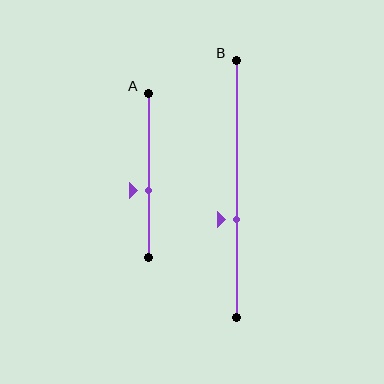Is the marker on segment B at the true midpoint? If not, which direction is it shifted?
No, the marker on segment B is shifted downward by about 12% of the segment length.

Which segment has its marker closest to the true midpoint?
Segment A has its marker closest to the true midpoint.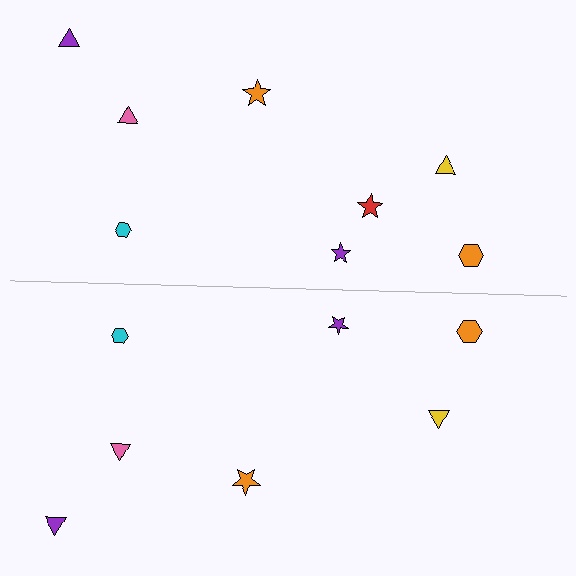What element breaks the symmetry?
A red star is missing from the bottom side.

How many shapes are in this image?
There are 15 shapes in this image.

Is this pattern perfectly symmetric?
No, the pattern is not perfectly symmetric. A red star is missing from the bottom side.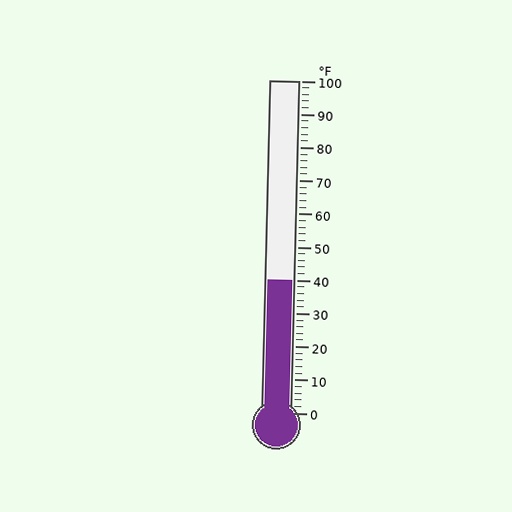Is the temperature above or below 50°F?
The temperature is below 50°F.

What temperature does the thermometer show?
The thermometer shows approximately 40°F.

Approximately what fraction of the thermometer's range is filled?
The thermometer is filled to approximately 40% of its range.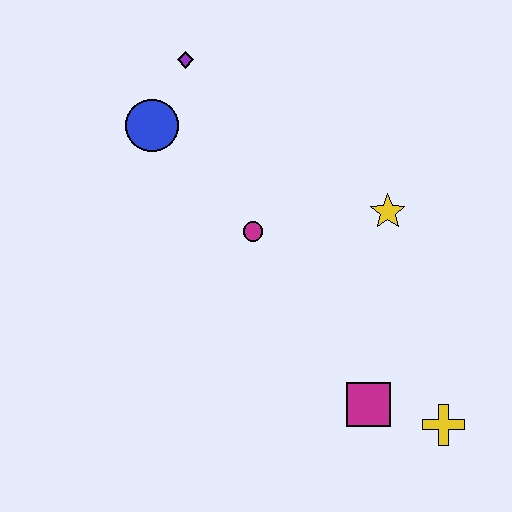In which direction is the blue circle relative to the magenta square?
The blue circle is above the magenta square.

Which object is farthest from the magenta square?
The purple diamond is farthest from the magenta square.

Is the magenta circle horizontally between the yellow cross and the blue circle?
Yes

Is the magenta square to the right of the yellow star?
No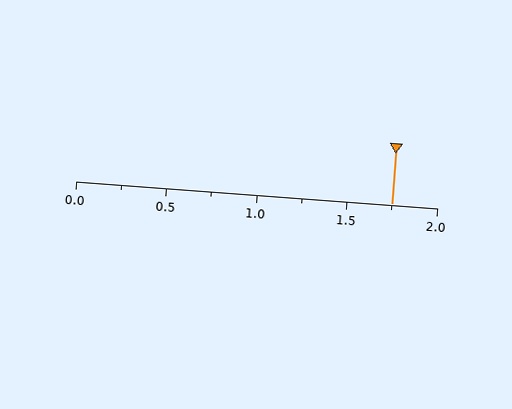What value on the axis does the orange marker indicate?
The marker indicates approximately 1.75.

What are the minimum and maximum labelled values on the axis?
The axis runs from 0.0 to 2.0.